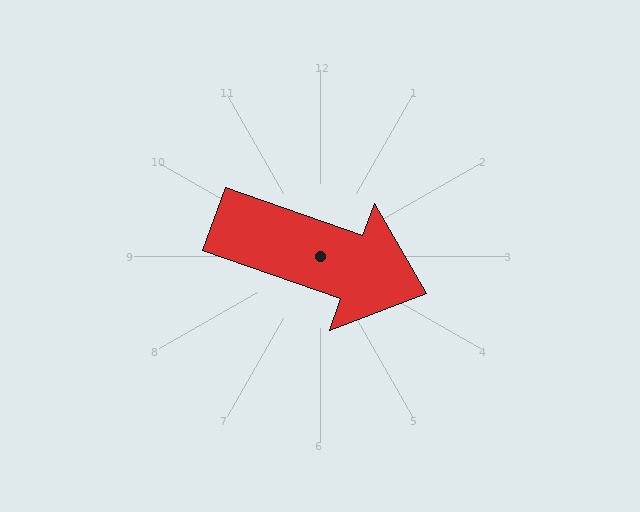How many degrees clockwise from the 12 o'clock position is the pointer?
Approximately 109 degrees.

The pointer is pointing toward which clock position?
Roughly 4 o'clock.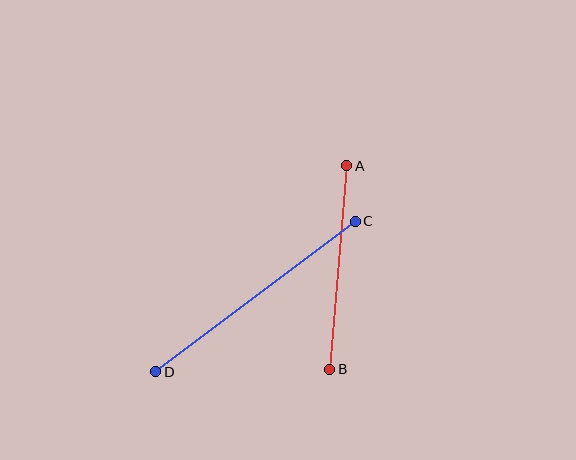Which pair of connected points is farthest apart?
Points C and D are farthest apart.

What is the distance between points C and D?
The distance is approximately 250 pixels.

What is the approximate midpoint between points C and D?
The midpoint is at approximately (255, 296) pixels.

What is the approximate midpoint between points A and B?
The midpoint is at approximately (338, 268) pixels.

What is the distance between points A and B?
The distance is approximately 204 pixels.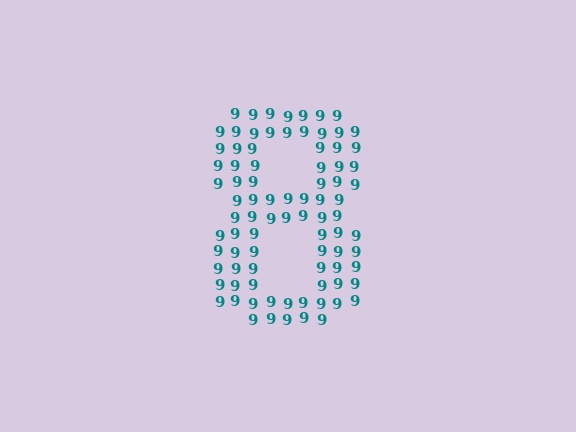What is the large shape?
The large shape is the digit 8.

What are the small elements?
The small elements are digit 9's.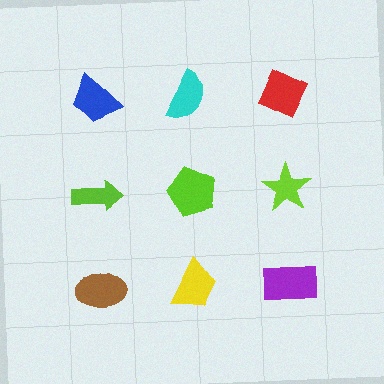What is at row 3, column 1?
A brown ellipse.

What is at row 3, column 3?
A purple rectangle.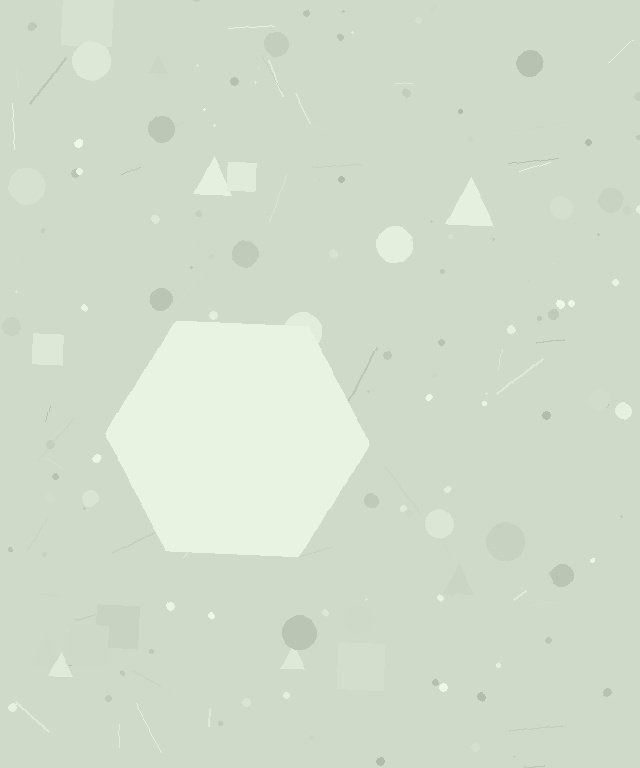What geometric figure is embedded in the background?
A hexagon is embedded in the background.